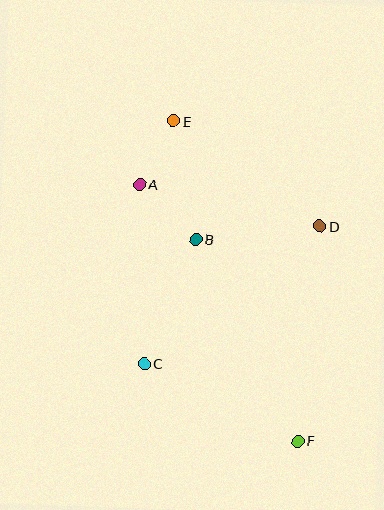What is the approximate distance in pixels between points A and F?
The distance between A and F is approximately 301 pixels.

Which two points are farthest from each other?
Points E and F are farthest from each other.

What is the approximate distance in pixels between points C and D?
The distance between C and D is approximately 223 pixels.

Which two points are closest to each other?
Points A and E are closest to each other.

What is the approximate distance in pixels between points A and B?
The distance between A and B is approximately 78 pixels.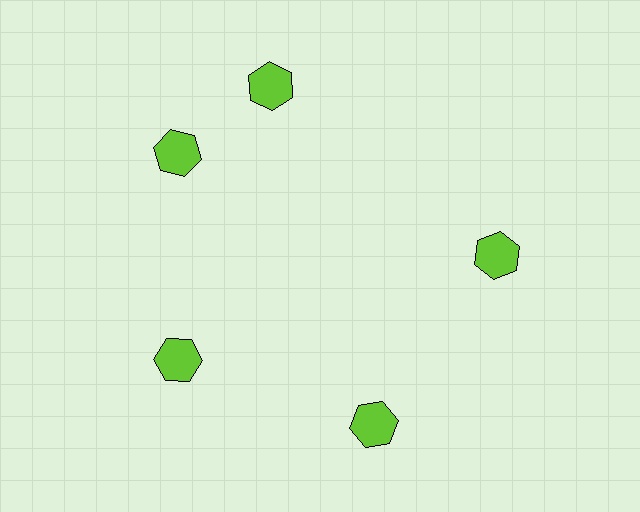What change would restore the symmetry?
The symmetry would be restored by rotating it back into even spacing with its neighbors so that all 5 hexagons sit at equal angles and equal distance from the center.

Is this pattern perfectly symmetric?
No. The 5 lime hexagons are arranged in a ring, but one element near the 1 o'clock position is rotated out of alignment along the ring, breaking the 5-fold rotational symmetry.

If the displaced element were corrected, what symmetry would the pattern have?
It would have 5-fold rotational symmetry — the pattern would map onto itself every 72 degrees.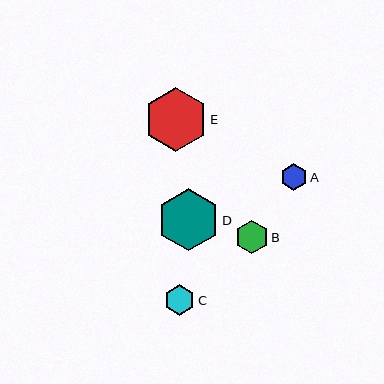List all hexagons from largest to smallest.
From largest to smallest: E, D, B, C, A.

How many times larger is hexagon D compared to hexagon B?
Hexagon D is approximately 1.9 times the size of hexagon B.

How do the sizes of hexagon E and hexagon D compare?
Hexagon E and hexagon D are approximately the same size.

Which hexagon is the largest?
Hexagon E is the largest with a size of approximately 64 pixels.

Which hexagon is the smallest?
Hexagon A is the smallest with a size of approximately 26 pixels.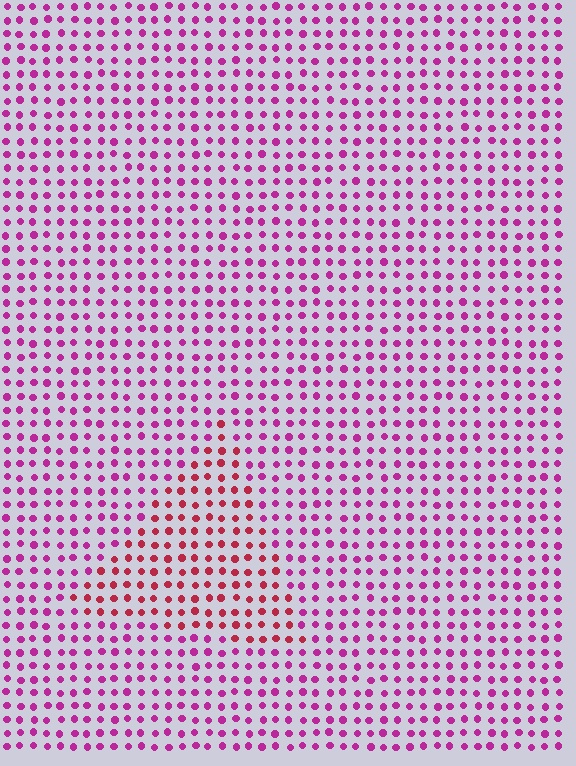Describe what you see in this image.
The image is filled with small magenta elements in a uniform arrangement. A triangle-shaped region is visible where the elements are tinted to a slightly different hue, forming a subtle color boundary.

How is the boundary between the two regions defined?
The boundary is defined purely by a slight shift in hue (about 34 degrees). Spacing, size, and orientation are identical on both sides.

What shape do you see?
I see a triangle.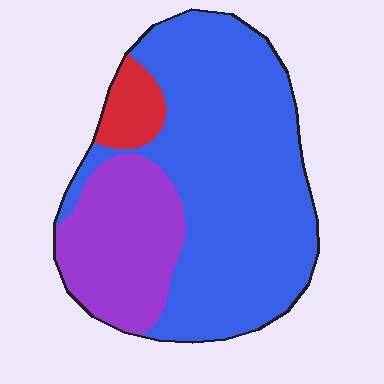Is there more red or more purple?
Purple.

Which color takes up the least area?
Red, at roughly 5%.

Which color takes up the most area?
Blue, at roughly 65%.